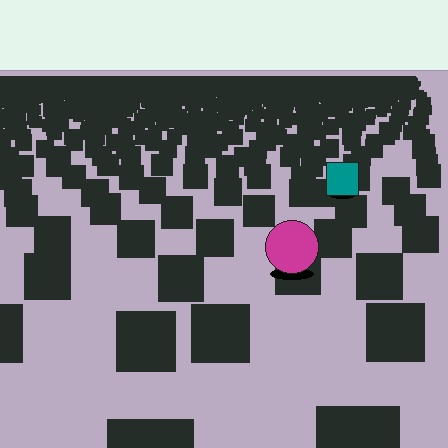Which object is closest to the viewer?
The magenta circle is closest. The texture marks near it are larger and more spread out.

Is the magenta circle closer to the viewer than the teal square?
Yes. The magenta circle is closer — you can tell from the texture gradient: the ground texture is coarser near it.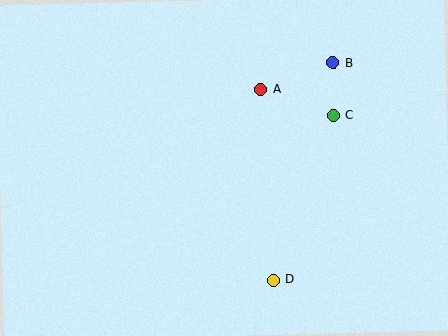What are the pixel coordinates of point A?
Point A is at (261, 89).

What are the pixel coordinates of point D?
Point D is at (273, 280).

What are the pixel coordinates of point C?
Point C is at (333, 115).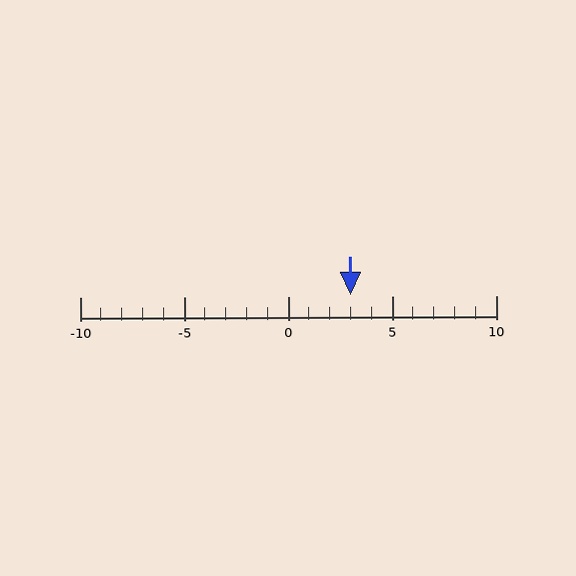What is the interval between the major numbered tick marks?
The major tick marks are spaced 5 units apart.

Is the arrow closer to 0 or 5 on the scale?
The arrow is closer to 5.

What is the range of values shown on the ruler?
The ruler shows values from -10 to 10.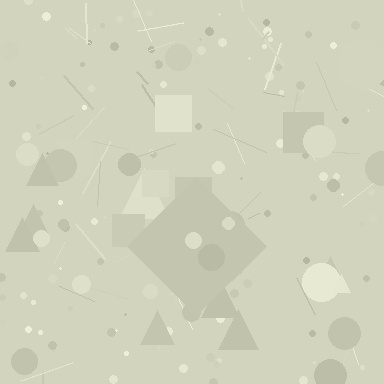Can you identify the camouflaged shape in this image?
The camouflaged shape is a diamond.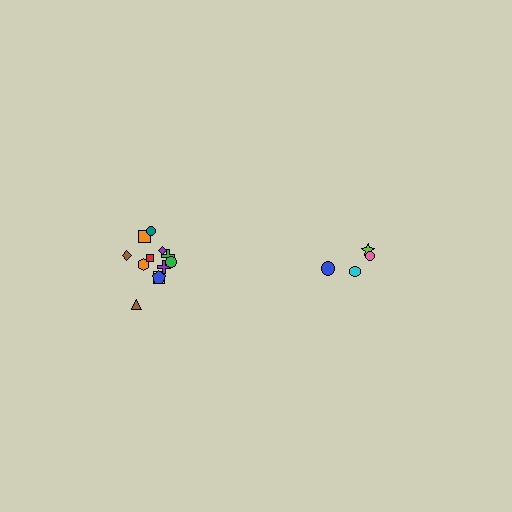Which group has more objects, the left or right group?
The left group.